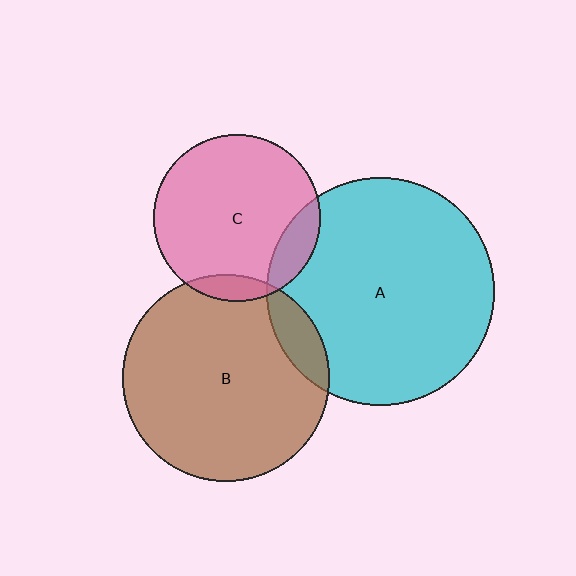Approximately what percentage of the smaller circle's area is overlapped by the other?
Approximately 10%.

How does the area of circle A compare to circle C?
Approximately 1.9 times.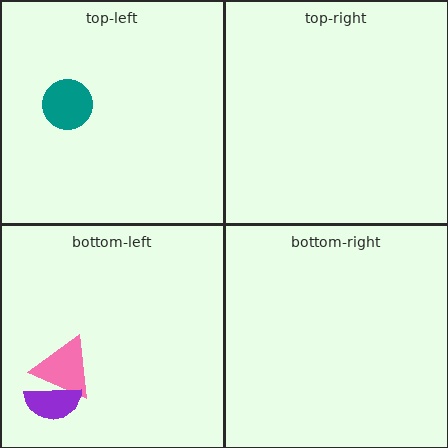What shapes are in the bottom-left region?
The pink triangle, the purple semicircle.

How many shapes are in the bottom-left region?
2.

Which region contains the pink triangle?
The bottom-left region.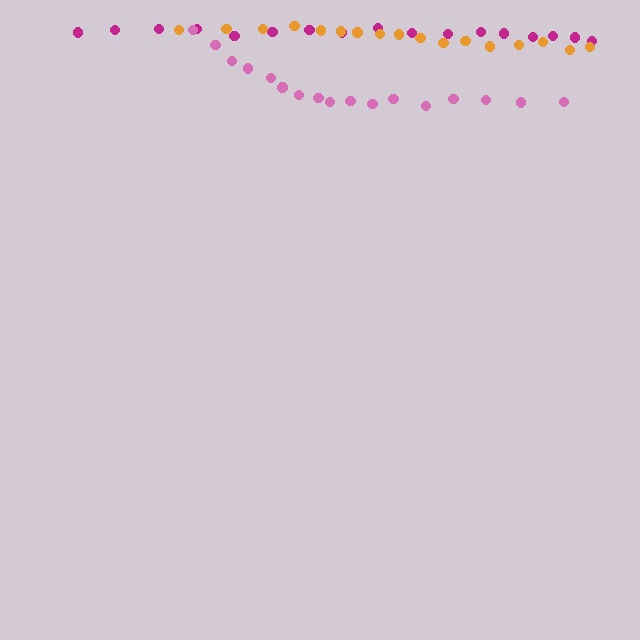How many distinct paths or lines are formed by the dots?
There are 3 distinct paths.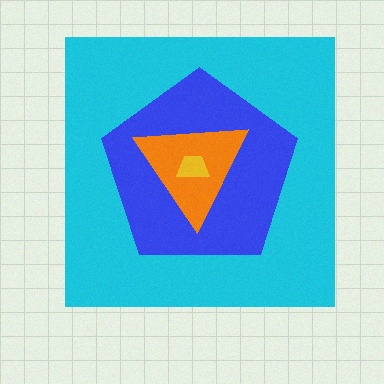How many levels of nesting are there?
4.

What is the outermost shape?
The cyan square.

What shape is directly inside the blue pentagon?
The orange triangle.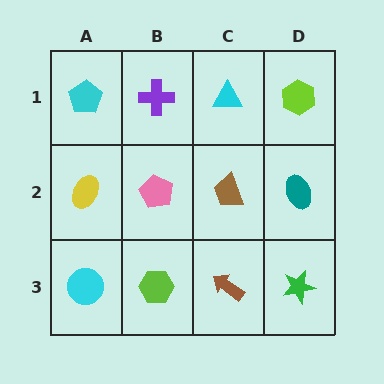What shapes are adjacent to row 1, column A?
A yellow ellipse (row 2, column A), a purple cross (row 1, column B).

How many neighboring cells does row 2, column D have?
3.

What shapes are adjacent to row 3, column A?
A yellow ellipse (row 2, column A), a lime hexagon (row 3, column B).